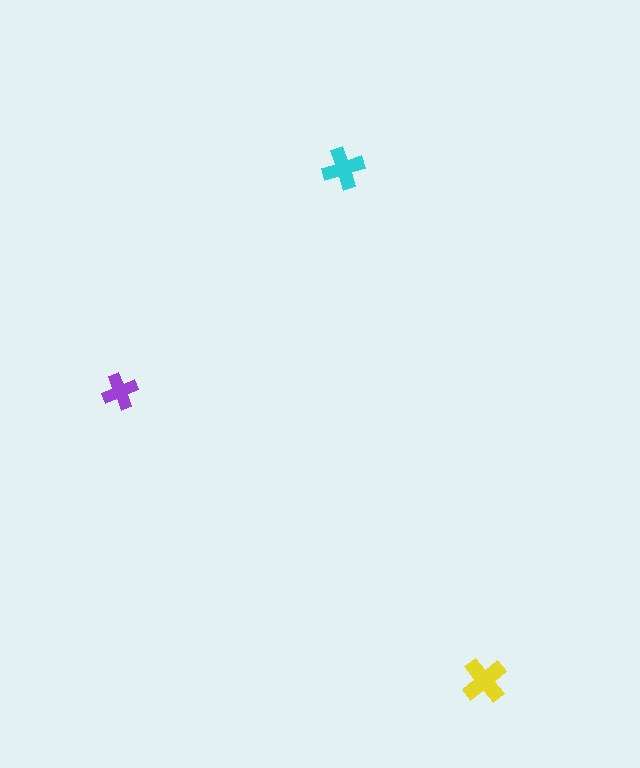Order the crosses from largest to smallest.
the yellow one, the cyan one, the purple one.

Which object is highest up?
The cyan cross is topmost.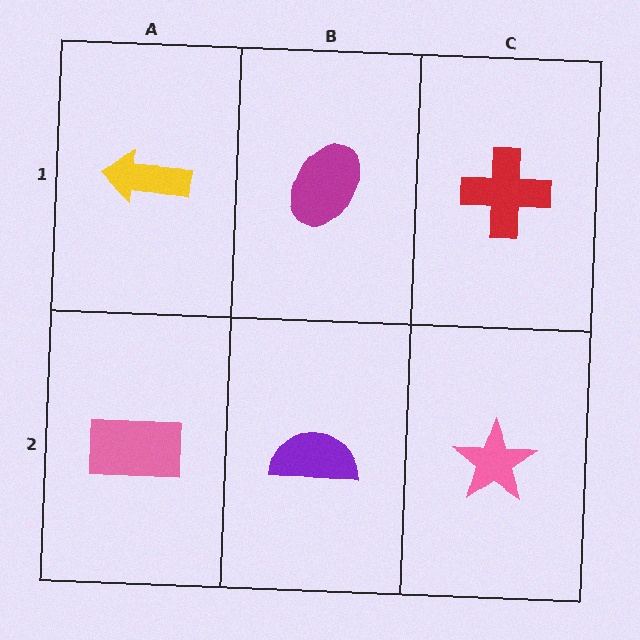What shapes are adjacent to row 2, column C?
A red cross (row 1, column C), a purple semicircle (row 2, column B).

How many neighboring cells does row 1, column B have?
3.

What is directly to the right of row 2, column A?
A purple semicircle.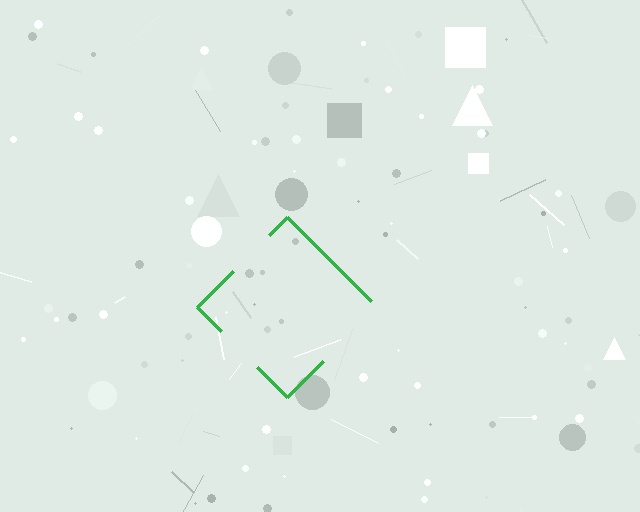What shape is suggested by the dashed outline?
The dashed outline suggests a diamond.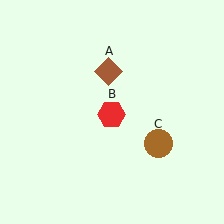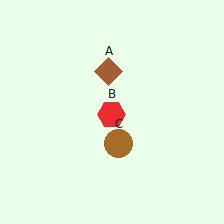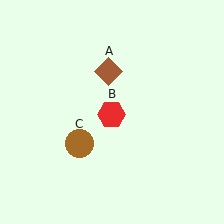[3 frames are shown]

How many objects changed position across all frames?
1 object changed position: brown circle (object C).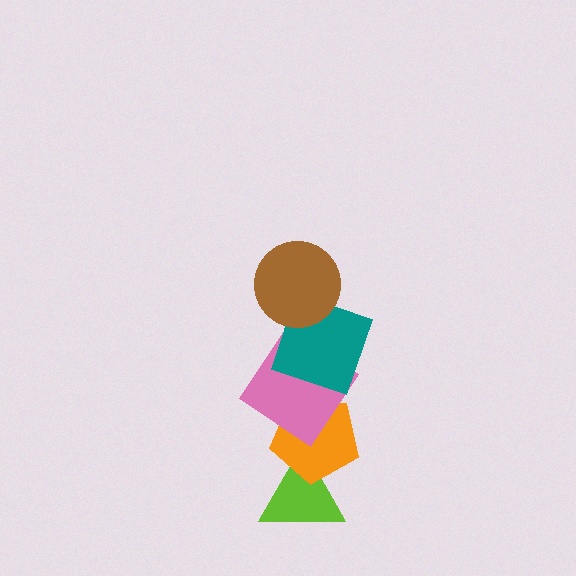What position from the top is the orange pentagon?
The orange pentagon is 4th from the top.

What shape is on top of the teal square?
The brown circle is on top of the teal square.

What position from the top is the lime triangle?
The lime triangle is 5th from the top.